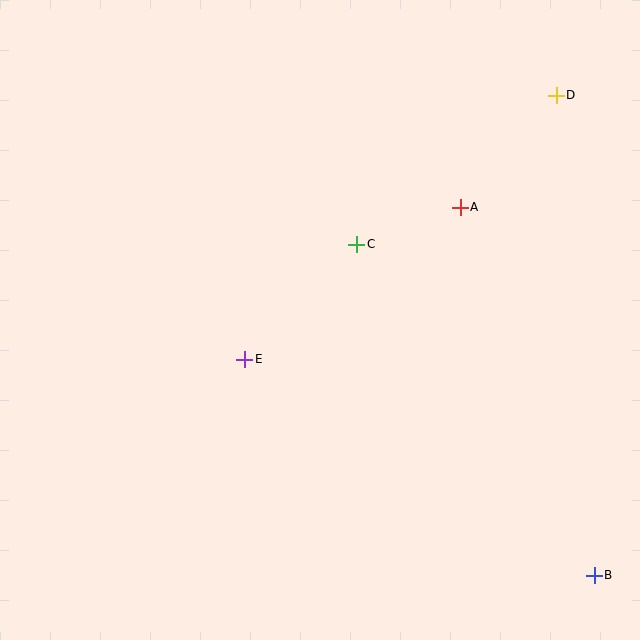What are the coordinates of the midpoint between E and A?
The midpoint between E and A is at (352, 283).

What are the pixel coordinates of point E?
Point E is at (245, 359).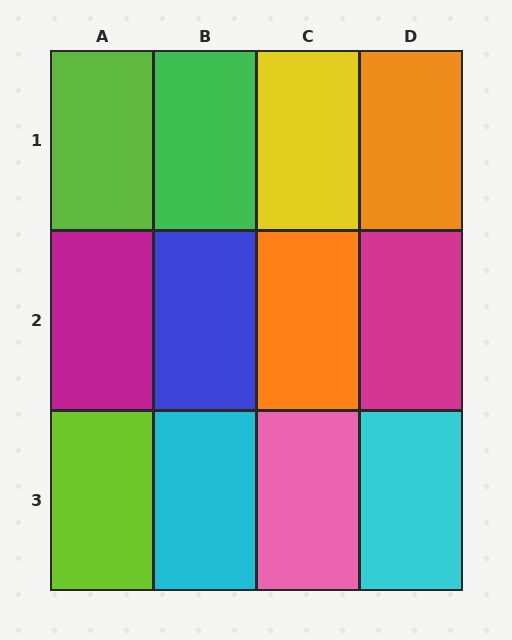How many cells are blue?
1 cell is blue.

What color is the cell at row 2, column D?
Magenta.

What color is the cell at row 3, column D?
Cyan.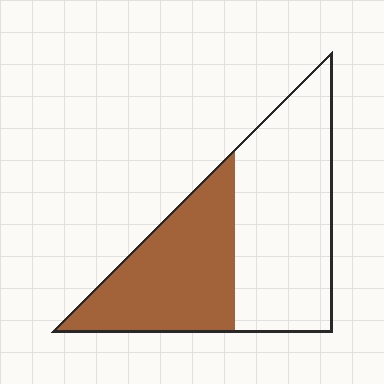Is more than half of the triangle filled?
No.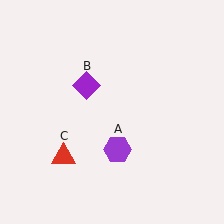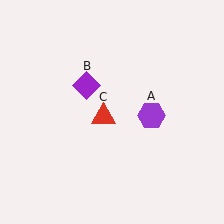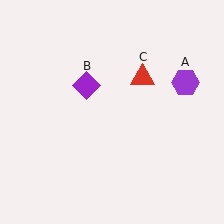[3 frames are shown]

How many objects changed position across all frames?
2 objects changed position: purple hexagon (object A), red triangle (object C).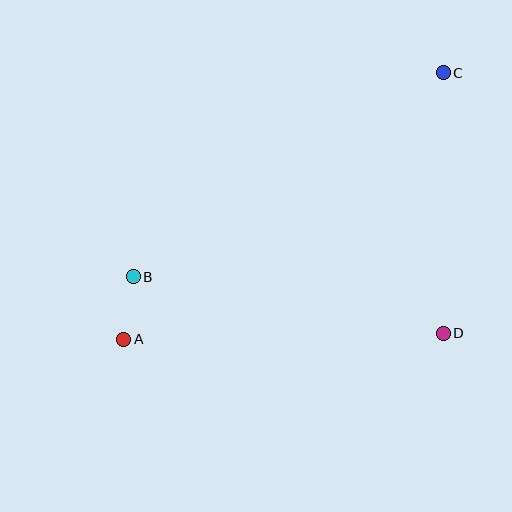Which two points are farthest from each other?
Points A and C are farthest from each other.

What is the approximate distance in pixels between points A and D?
The distance between A and D is approximately 319 pixels.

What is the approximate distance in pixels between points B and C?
The distance between B and C is approximately 371 pixels.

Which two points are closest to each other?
Points A and B are closest to each other.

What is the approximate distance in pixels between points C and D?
The distance between C and D is approximately 260 pixels.